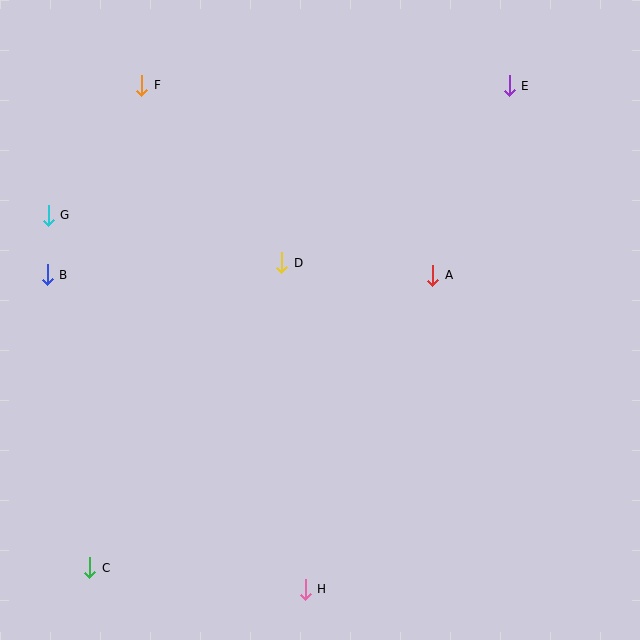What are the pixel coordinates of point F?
Point F is at (142, 85).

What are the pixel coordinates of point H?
Point H is at (305, 589).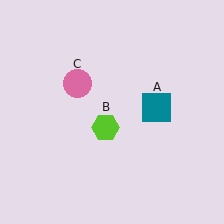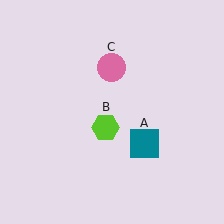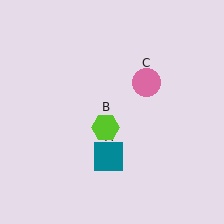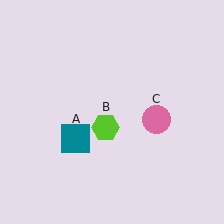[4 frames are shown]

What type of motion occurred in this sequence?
The teal square (object A), pink circle (object C) rotated clockwise around the center of the scene.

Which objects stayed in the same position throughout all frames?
Lime hexagon (object B) remained stationary.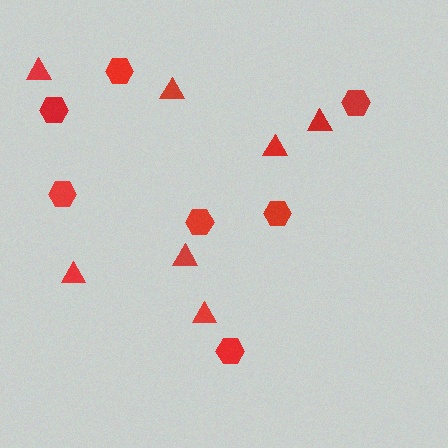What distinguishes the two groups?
There are 2 groups: one group of triangles (7) and one group of hexagons (7).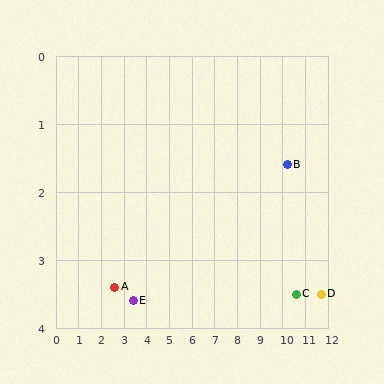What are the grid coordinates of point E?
Point E is at approximately (3.4, 3.6).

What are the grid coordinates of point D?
Point D is at approximately (11.7, 3.5).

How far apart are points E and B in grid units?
Points E and B are about 7.1 grid units apart.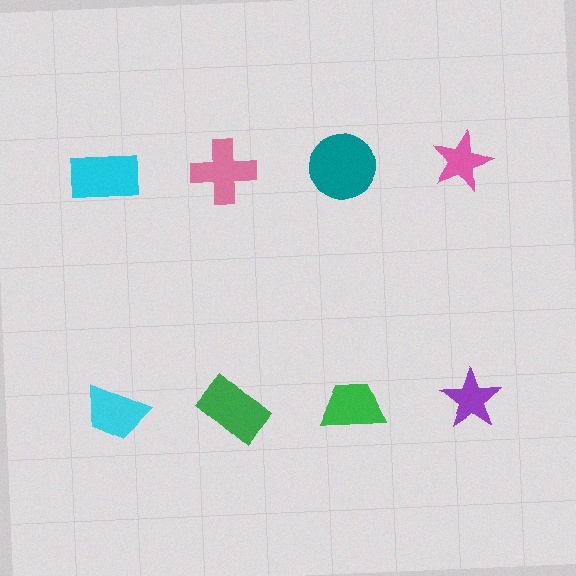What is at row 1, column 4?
A pink star.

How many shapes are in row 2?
4 shapes.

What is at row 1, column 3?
A teal circle.